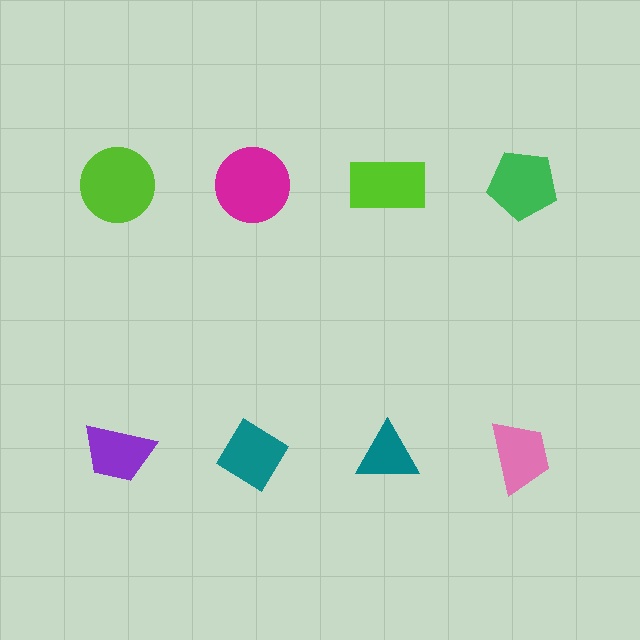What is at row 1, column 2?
A magenta circle.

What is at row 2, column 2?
A teal diamond.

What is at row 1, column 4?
A green pentagon.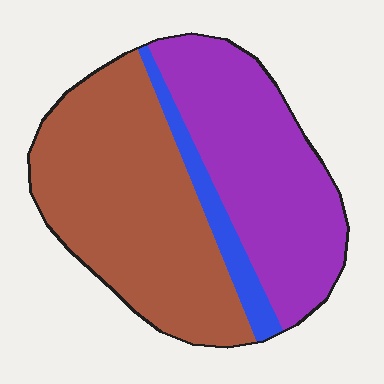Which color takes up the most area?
Brown, at roughly 50%.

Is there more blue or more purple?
Purple.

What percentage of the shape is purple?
Purple takes up about two fifths (2/5) of the shape.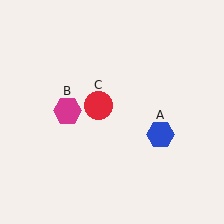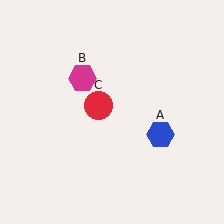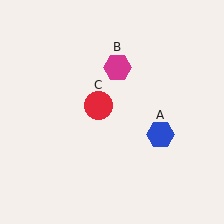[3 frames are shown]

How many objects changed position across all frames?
1 object changed position: magenta hexagon (object B).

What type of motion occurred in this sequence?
The magenta hexagon (object B) rotated clockwise around the center of the scene.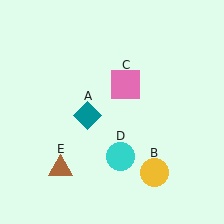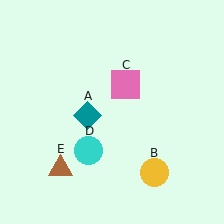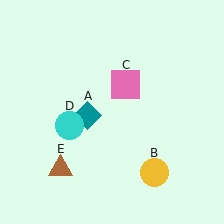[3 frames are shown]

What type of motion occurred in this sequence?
The cyan circle (object D) rotated clockwise around the center of the scene.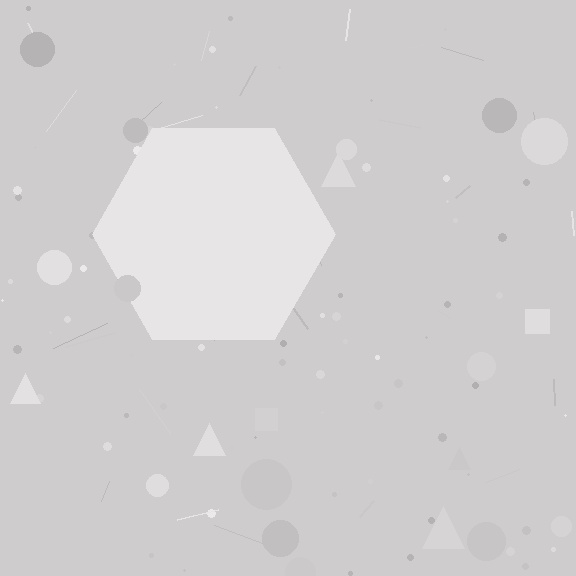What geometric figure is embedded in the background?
A hexagon is embedded in the background.